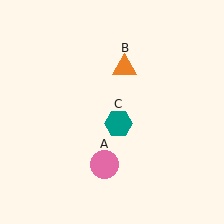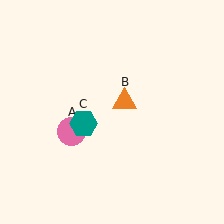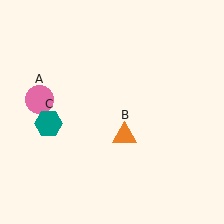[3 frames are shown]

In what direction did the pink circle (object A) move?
The pink circle (object A) moved up and to the left.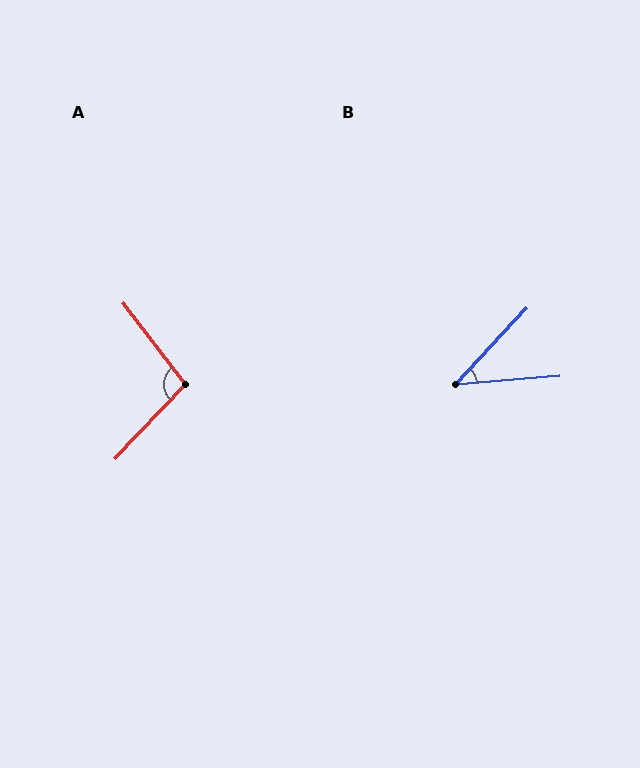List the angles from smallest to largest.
B (42°), A (99°).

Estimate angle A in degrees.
Approximately 99 degrees.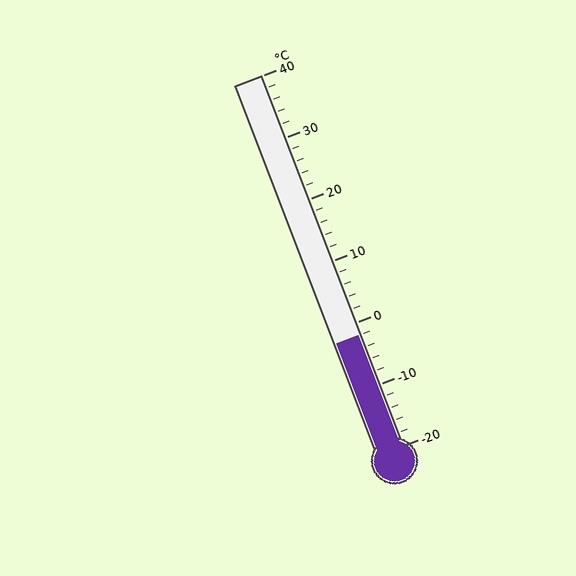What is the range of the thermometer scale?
The thermometer scale ranges from -20°C to 40°C.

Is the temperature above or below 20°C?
The temperature is below 20°C.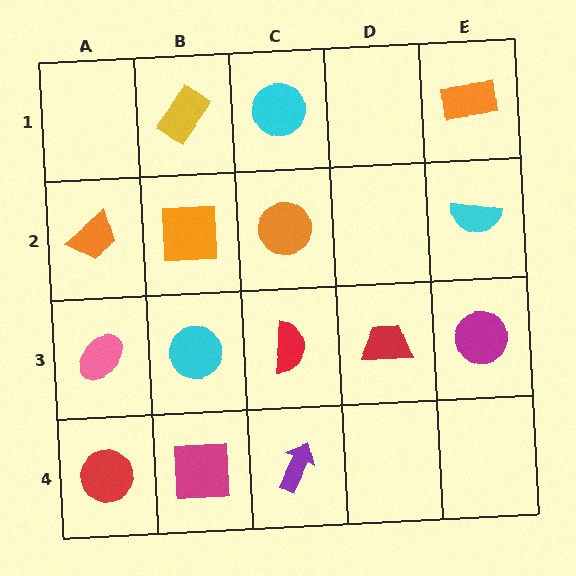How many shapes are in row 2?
4 shapes.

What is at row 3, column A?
A pink ellipse.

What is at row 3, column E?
A magenta circle.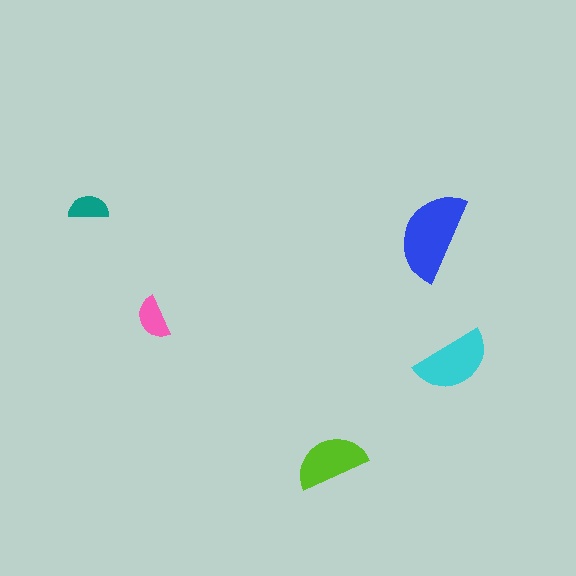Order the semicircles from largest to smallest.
the blue one, the cyan one, the lime one, the pink one, the teal one.